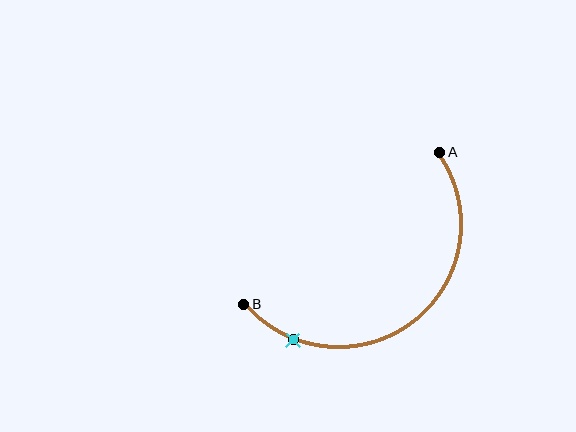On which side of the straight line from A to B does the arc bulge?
The arc bulges below and to the right of the straight line connecting A and B.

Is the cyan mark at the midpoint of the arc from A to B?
No. The cyan mark lies on the arc but is closer to endpoint B. The arc midpoint would be at the point on the curve equidistant along the arc from both A and B.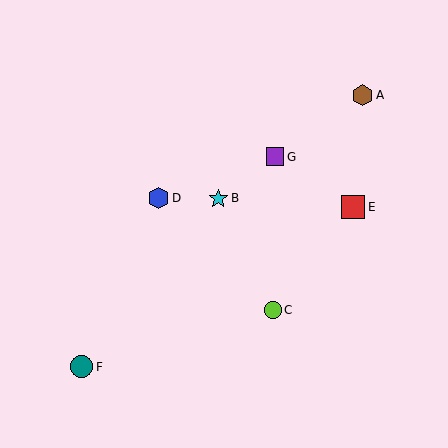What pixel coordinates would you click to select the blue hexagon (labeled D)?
Click at (159, 198) to select the blue hexagon D.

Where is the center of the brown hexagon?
The center of the brown hexagon is at (363, 95).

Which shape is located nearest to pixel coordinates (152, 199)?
The blue hexagon (labeled D) at (159, 198) is nearest to that location.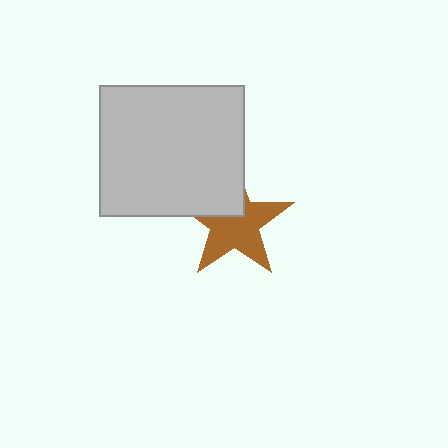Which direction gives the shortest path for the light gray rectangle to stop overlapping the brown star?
Moving toward the upper-left gives the shortest separation.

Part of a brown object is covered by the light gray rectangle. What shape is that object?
It is a star.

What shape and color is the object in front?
The object in front is a light gray rectangle.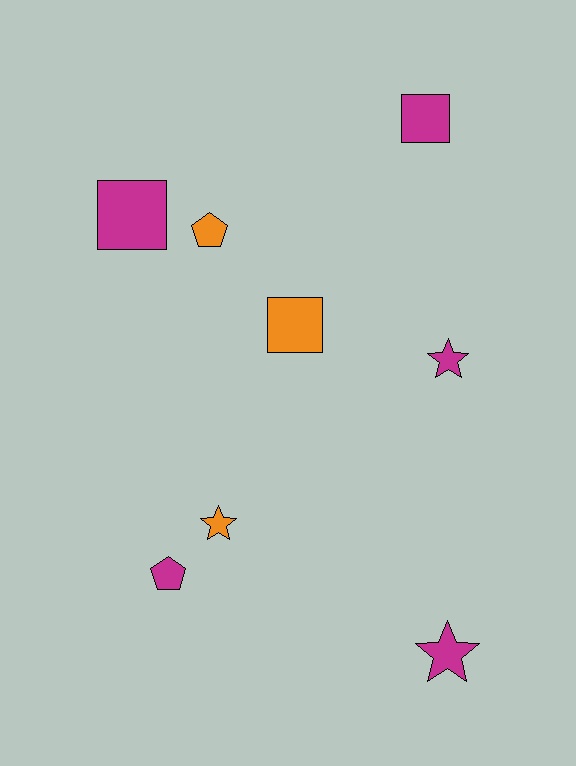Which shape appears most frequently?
Star, with 3 objects.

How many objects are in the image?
There are 8 objects.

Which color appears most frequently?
Magenta, with 5 objects.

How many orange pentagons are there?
There is 1 orange pentagon.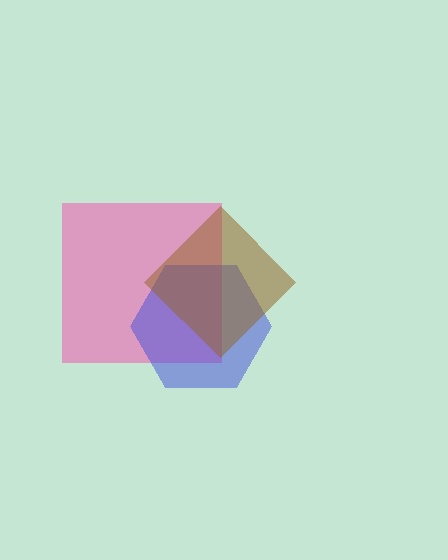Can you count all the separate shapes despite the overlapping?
Yes, there are 3 separate shapes.